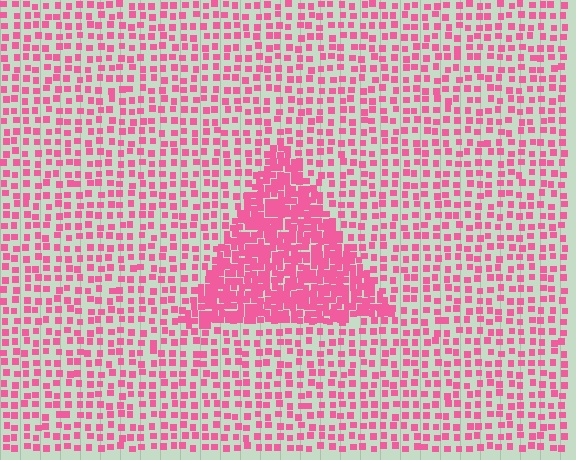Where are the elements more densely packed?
The elements are more densely packed inside the triangle boundary.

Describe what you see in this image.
The image contains small pink elements arranged at two different densities. A triangle-shaped region is visible where the elements are more densely packed than the surrounding area.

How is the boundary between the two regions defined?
The boundary is defined by a change in element density (approximately 2.5x ratio). All elements are the same color, size, and shape.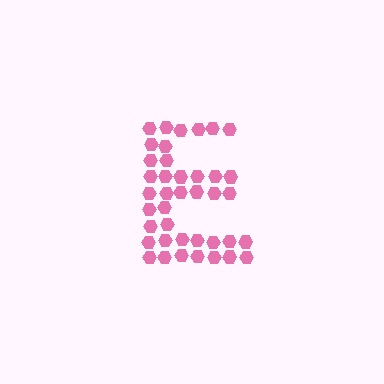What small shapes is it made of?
It is made of small hexagons.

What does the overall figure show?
The overall figure shows the letter E.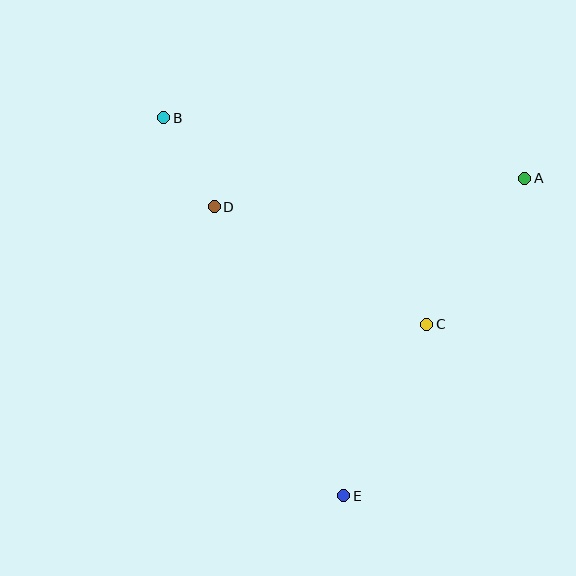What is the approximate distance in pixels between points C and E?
The distance between C and E is approximately 190 pixels.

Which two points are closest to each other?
Points B and D are closest to each other.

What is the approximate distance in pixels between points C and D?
The distance between C and D is approximately 243 pixels.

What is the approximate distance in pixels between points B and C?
The distance between B and C is approximately 334 pixels.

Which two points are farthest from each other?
Points B and E are farthest from each other.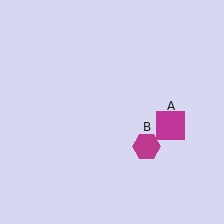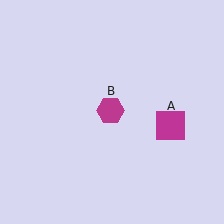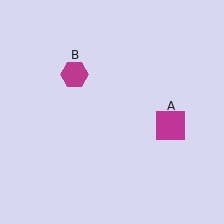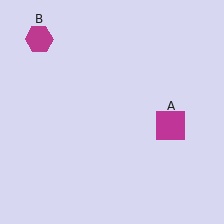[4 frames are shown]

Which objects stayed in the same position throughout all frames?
Magenta square (object A) remained stationary.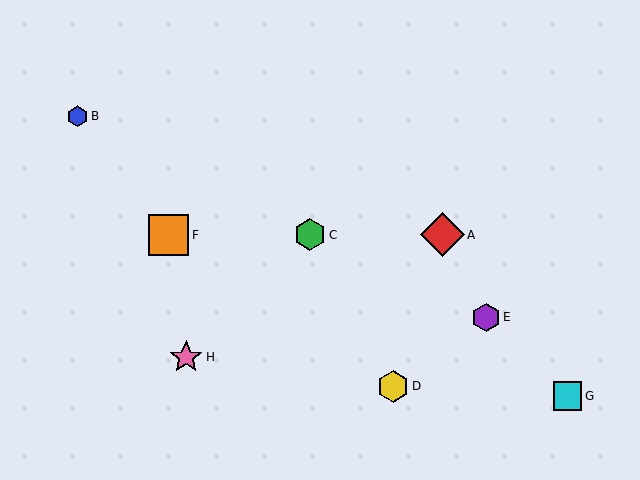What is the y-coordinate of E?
Object E is at y≈318.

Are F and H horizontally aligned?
No, F is at y≈235 and H is at y≈357.